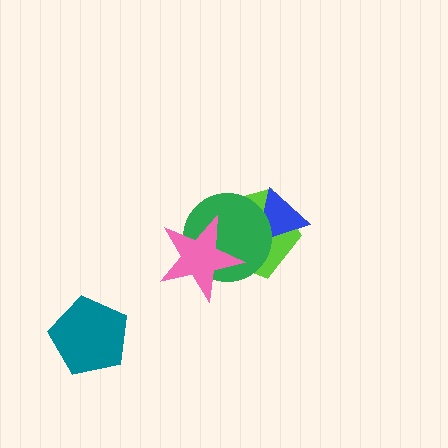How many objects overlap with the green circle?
3 objects overlap with the green circle.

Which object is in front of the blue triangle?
The green circle is in front of the blue triangle.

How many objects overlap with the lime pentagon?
3 objects overlap with the lime pentagon.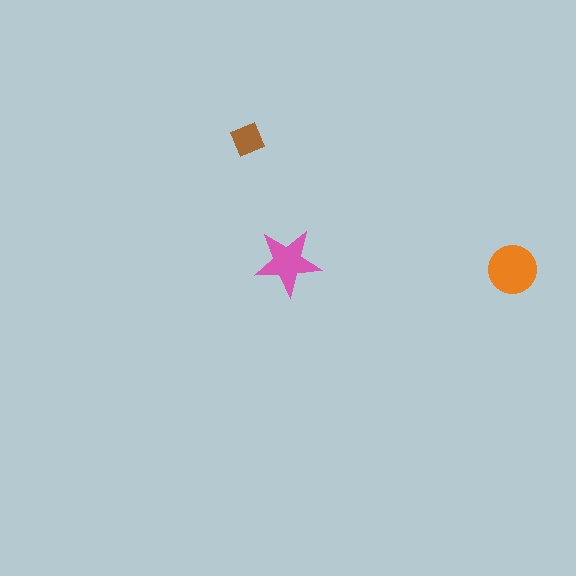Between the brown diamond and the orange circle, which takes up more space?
The orange circle.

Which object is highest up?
The brown diamond is topmost.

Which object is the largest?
The orange circle.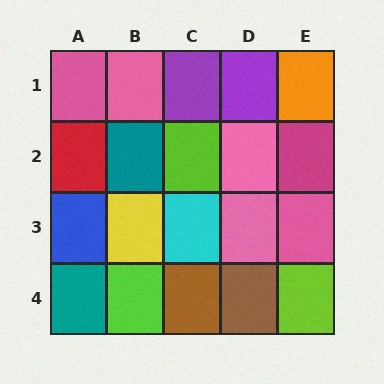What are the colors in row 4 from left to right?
Teal, lime, brown, brown, lime.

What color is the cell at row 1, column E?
Orange.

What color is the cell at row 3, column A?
Blue.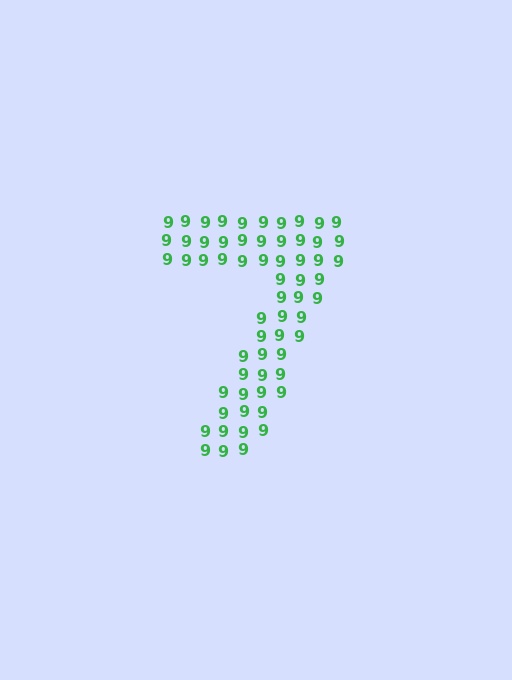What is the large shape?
The large shape is the digit 7.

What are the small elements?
The small elements are digit 9's.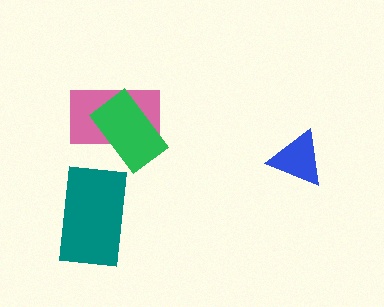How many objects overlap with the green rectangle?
1 object overlaps with the green rectangle.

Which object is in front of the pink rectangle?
The green rectangle is in front of the pink rectangle.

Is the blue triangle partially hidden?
No, no other shape covers it.